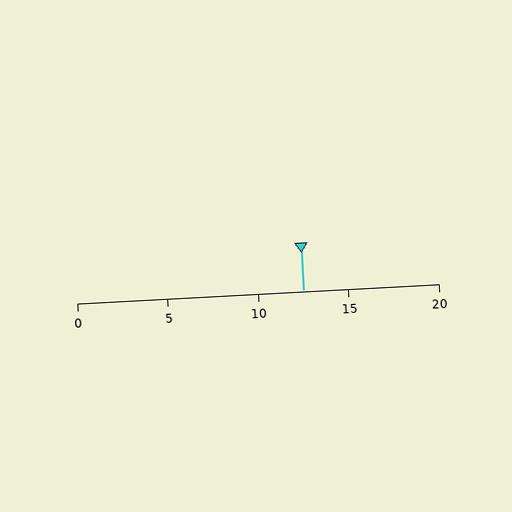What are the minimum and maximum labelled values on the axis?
The axis runs from 0 to 20.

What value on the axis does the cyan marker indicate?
The marker indicates approximately 12.5.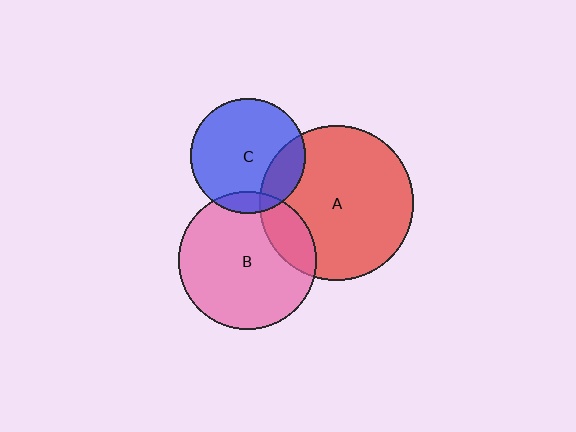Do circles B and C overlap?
Yes.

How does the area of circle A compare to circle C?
Approximately 1.8 times.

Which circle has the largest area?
Circle A (red).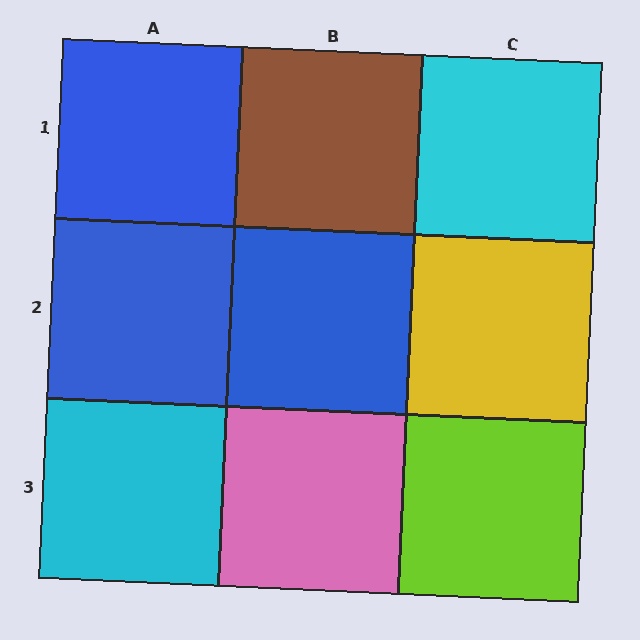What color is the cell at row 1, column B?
Brown.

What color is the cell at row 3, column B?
Pink.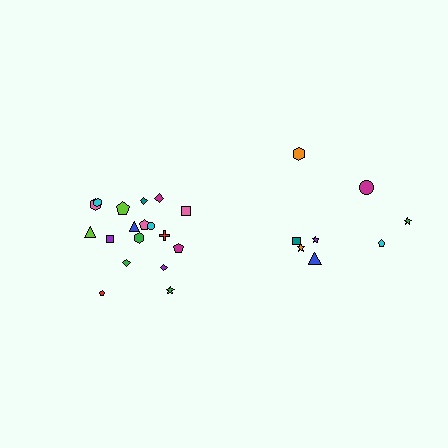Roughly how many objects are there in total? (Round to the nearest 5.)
Roughly 25 objects in total.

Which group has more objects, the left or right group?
The left group.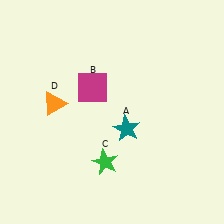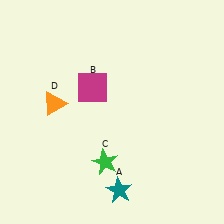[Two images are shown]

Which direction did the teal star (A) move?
The teal star (A) moved down.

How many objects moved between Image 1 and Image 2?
1 object moved between the two images.